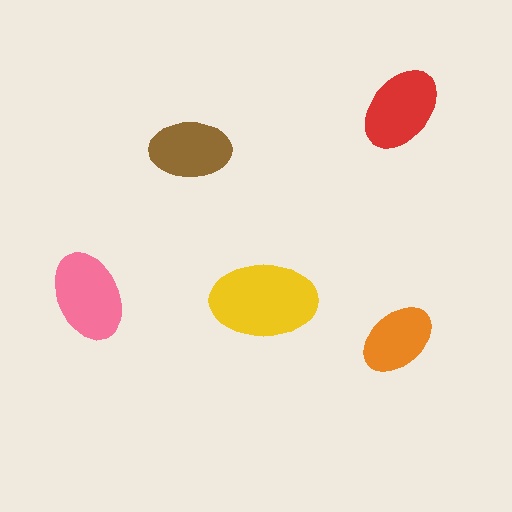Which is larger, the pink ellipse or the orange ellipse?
The pink one.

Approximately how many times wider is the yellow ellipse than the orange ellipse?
About 1.5 times wider.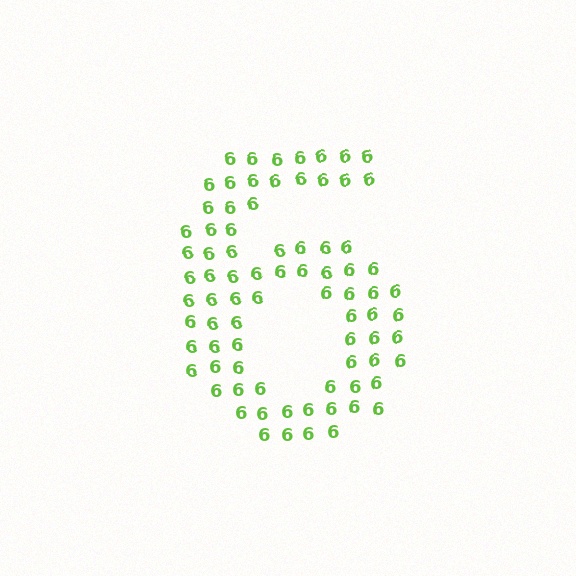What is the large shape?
The large shape is the digit 6.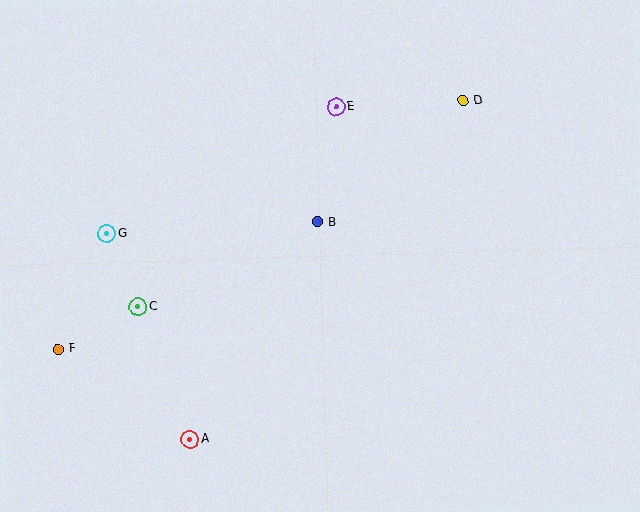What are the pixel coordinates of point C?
Point C is at (138, 306).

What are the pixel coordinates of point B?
Point B is at (317, 222).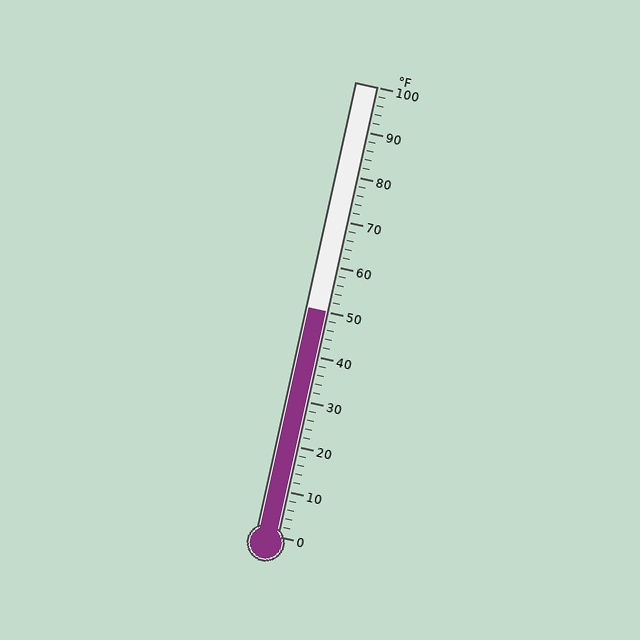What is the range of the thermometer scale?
The thermometer scale ranges from 0°F to 100°F.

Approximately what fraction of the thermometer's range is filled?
The thermometer is filled to approximately 50% of its range.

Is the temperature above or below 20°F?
The temperature is above 20°F.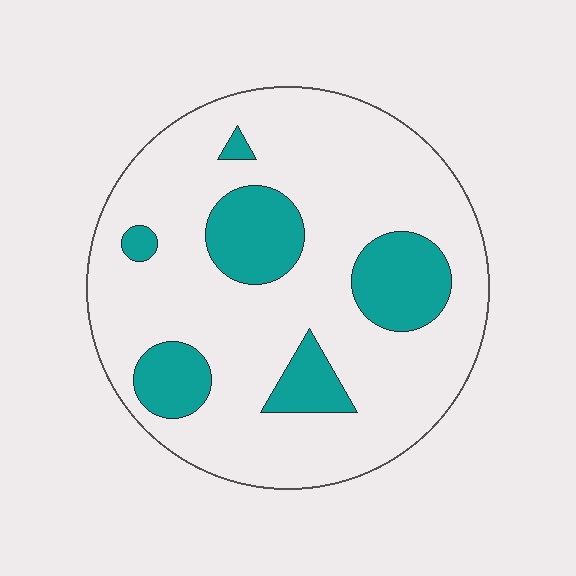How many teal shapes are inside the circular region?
6.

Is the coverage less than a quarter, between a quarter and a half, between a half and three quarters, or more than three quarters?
Less than a quarter.